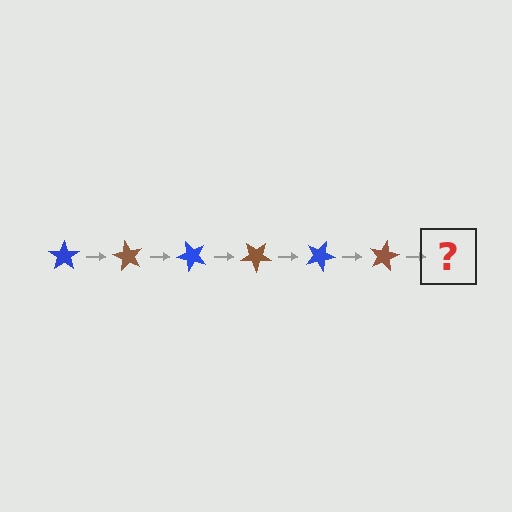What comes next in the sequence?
The next element should be a blue star, rotated 360 degrees from the start.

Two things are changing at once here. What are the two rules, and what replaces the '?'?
The two rules are that it rotates 60 degrees each step and the color cycles through blue and brown. The '?' should be a blue star, rotated 360 degrees from the start.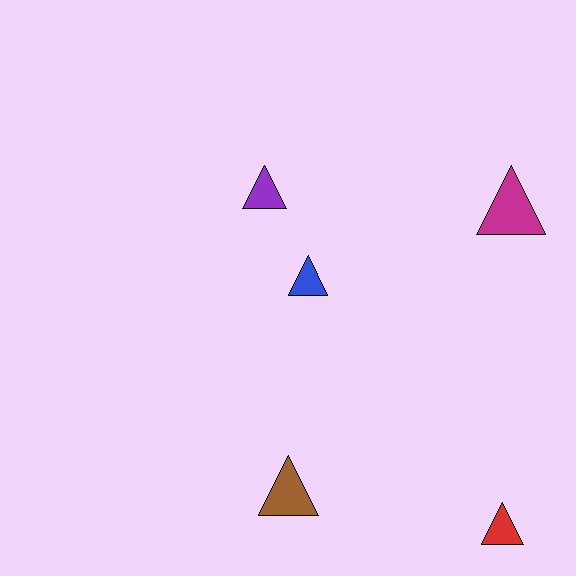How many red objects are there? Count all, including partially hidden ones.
There is 1 red object.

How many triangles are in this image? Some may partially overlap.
There are 5 triangles.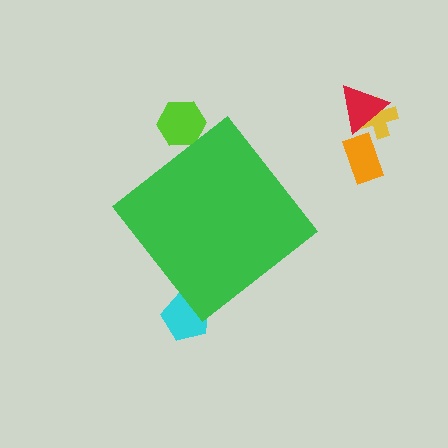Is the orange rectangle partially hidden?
No, the orange rectangle is fully visible.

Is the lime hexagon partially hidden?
Yes, the lime hexagon is partially hidden behind the green diamond.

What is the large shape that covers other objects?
A green diamond.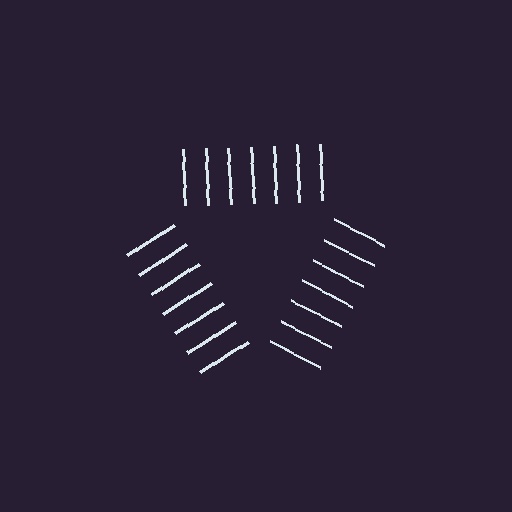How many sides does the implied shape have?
3 sides — the line-ends trace a triangle.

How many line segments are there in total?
21 — 7 along each of the 3 edges.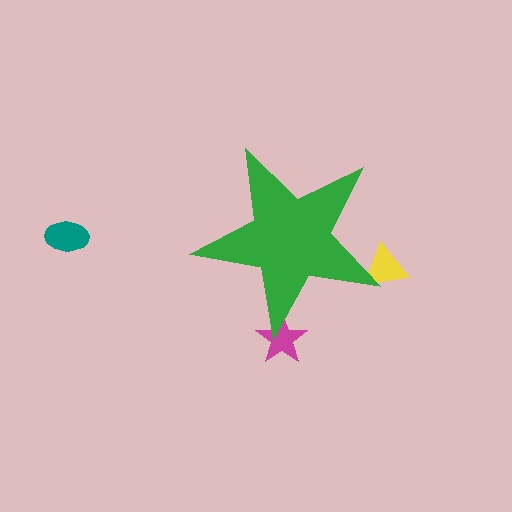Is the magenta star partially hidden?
Yes, the magenta star is partially hidden behind the green star.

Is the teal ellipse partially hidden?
No, the teal ellipse is fully visible.